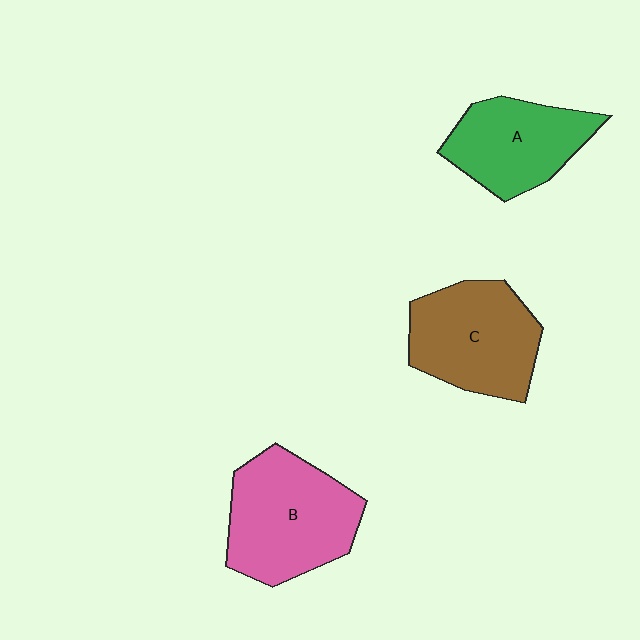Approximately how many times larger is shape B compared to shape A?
Approximately 1.3 times.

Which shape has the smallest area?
Shape A (green).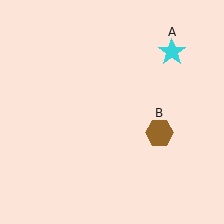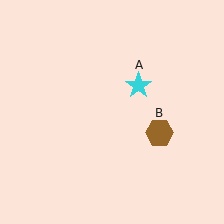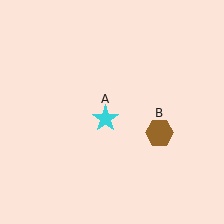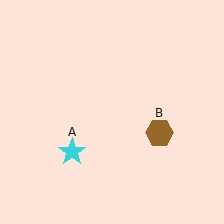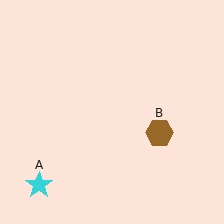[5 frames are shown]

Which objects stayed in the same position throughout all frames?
Brown hexagon (object B) remained stationary.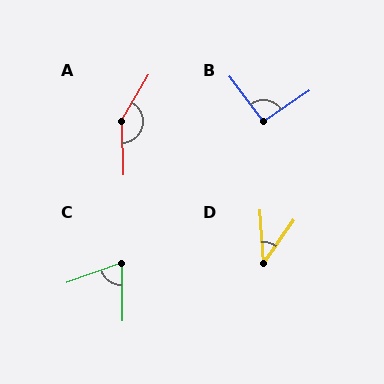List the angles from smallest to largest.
D (40°), C (71°), B (93°), A (148°).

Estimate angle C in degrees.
Approximately 71 degrees.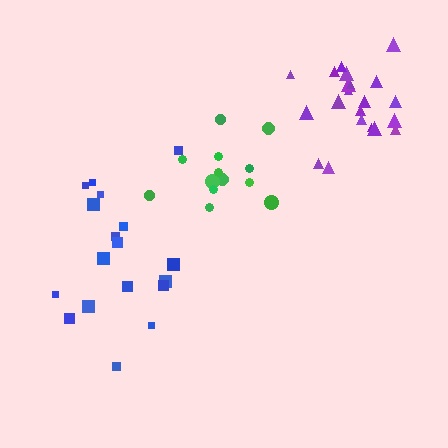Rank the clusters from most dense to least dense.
purple, green, blue.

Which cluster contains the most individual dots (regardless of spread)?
Purple (21).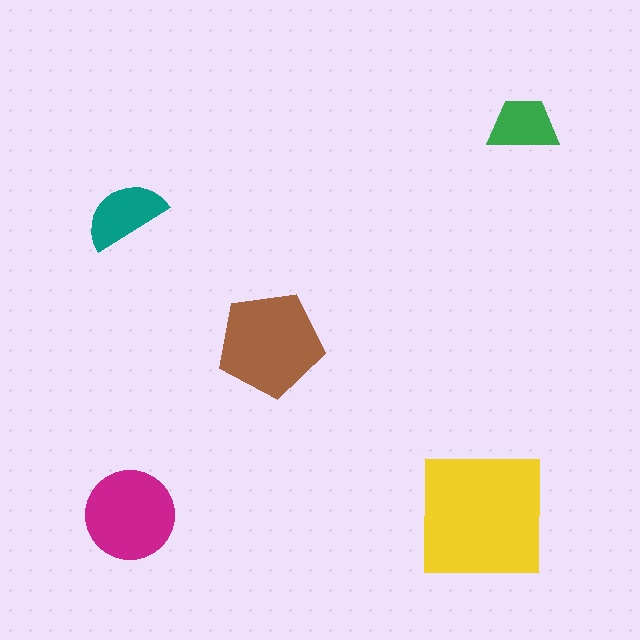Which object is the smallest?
The green trapezoid.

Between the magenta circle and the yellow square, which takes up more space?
The yellow square.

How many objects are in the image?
There are 5 objects in the image.